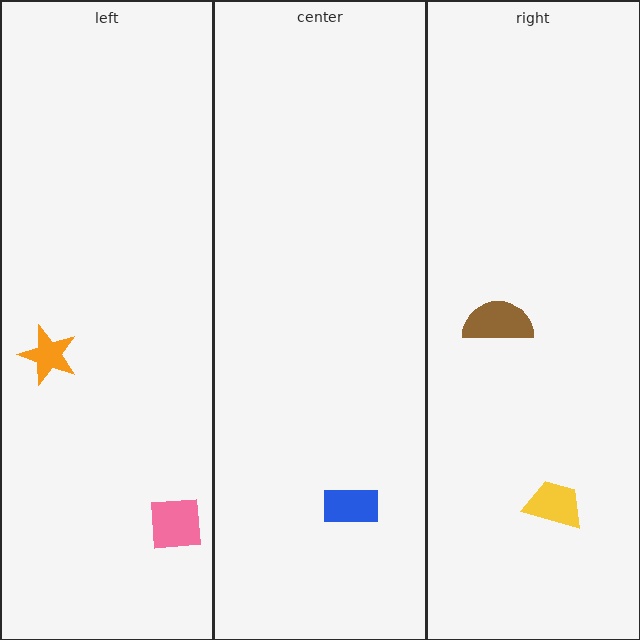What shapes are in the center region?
The blue rectangle.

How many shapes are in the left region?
2.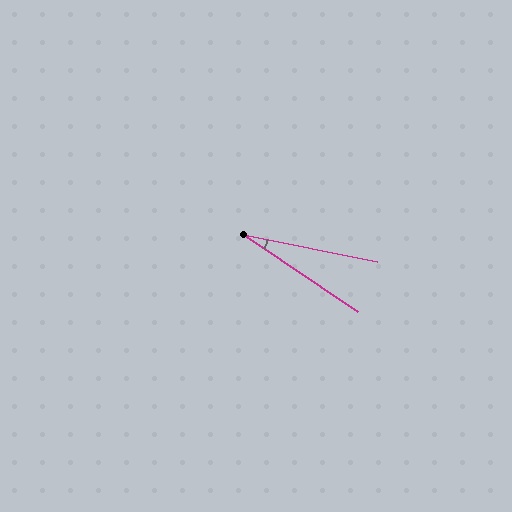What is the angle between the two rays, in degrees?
Approximately 23 degrees.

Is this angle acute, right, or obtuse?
It is acute.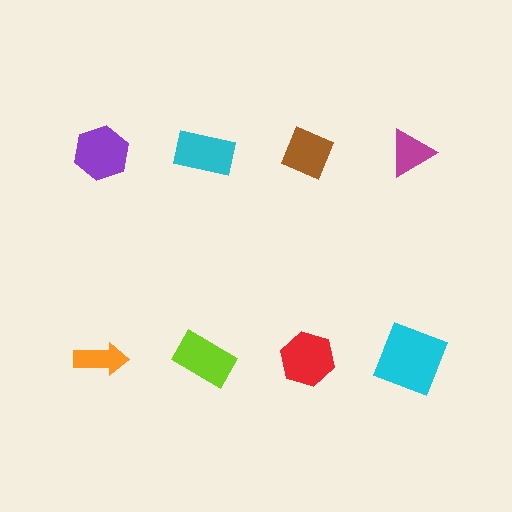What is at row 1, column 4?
A magenta triangle.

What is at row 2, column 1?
An orange arrow.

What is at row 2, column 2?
A lime rectangle.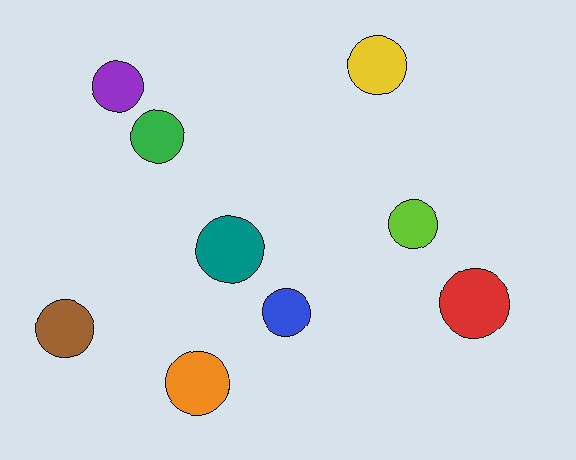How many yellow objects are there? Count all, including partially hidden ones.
There is 1 yellow object.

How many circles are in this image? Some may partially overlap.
There are 9 circles.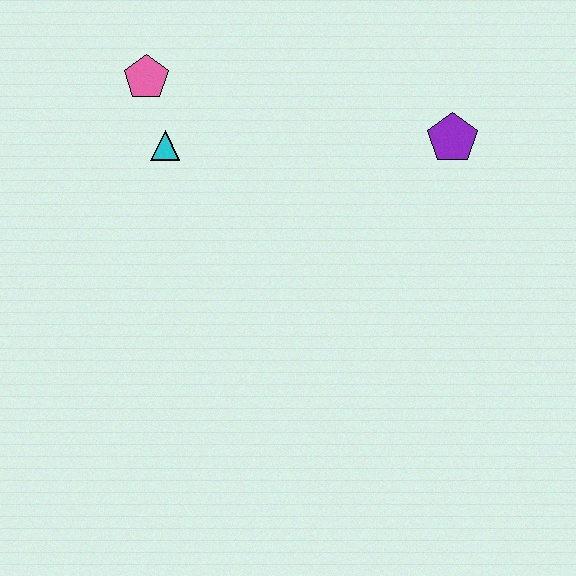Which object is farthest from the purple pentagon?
The pink pentagon is farthest from the purple pentagon.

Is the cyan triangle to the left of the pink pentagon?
No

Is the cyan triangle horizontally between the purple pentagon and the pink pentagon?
Yes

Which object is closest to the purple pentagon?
The cyan triangle is closest to the purple pentagon.